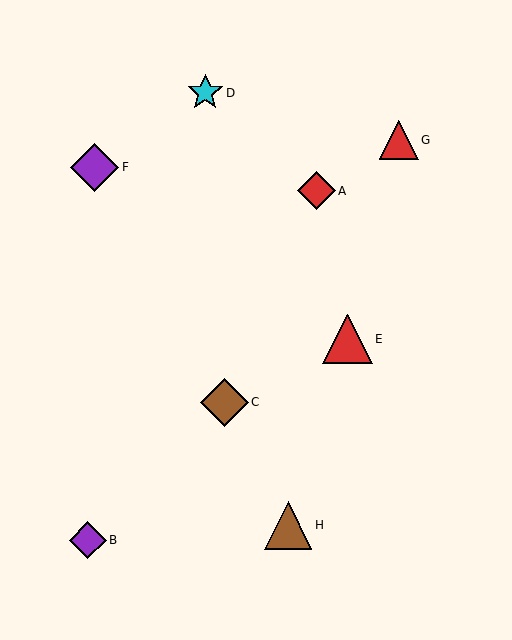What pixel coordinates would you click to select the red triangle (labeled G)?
Click at (399, 140) to select the red triangle G.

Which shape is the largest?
The red triangle (labeled E) is the largest.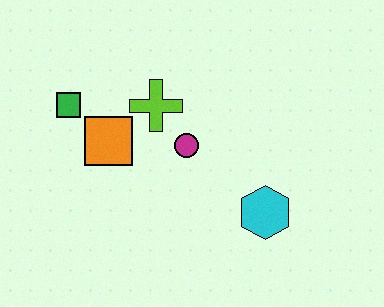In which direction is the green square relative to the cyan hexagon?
The green square is to the left of the cyan hexagon.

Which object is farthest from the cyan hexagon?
The green square is farthest from the cyan hexagon.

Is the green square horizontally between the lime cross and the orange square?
No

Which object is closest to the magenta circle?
The lime cross is closest to the magenta circle.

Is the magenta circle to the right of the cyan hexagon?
No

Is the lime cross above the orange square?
Yes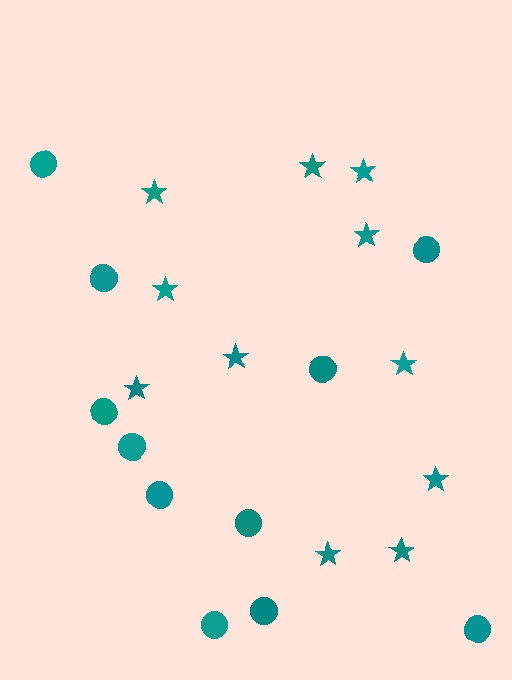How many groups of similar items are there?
There are 2 groups: one group of circles (11) and one group of stars (11).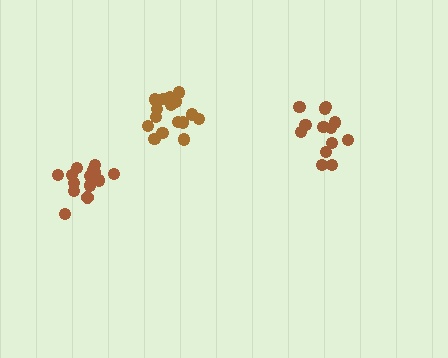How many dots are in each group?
Group 1: 16 dots, Group 2: 13 dots, Group 3: 14 dots (43 total).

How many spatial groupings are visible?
There are 3 spatial groupings.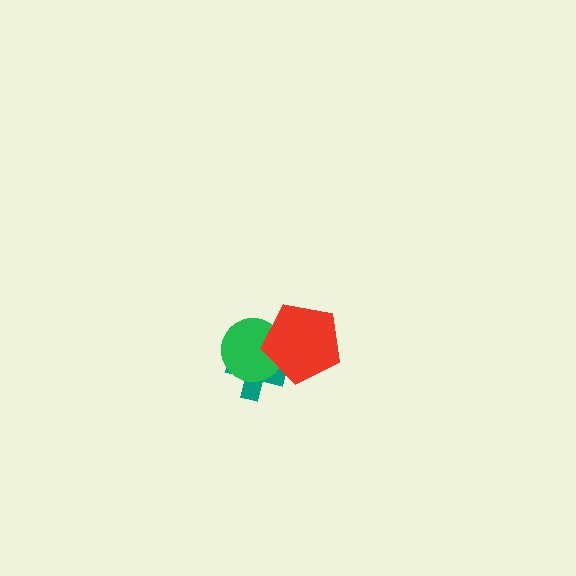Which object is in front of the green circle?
The red pentagon is in front of the green circle.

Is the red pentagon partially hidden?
No, no other shape covers it.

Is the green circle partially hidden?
Yes, it is partially covered by another shape.